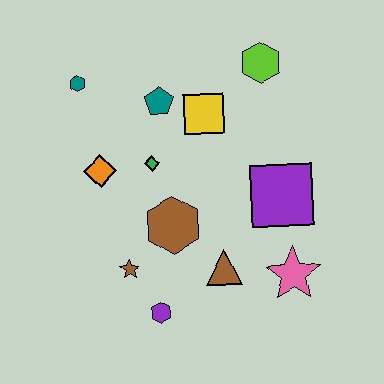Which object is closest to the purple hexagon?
The brown star is closest to the purple hexagon.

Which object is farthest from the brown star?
The lime hexagon is farthest from the brown star.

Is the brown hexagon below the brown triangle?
No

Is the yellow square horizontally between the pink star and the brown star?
Yes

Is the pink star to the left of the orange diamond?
No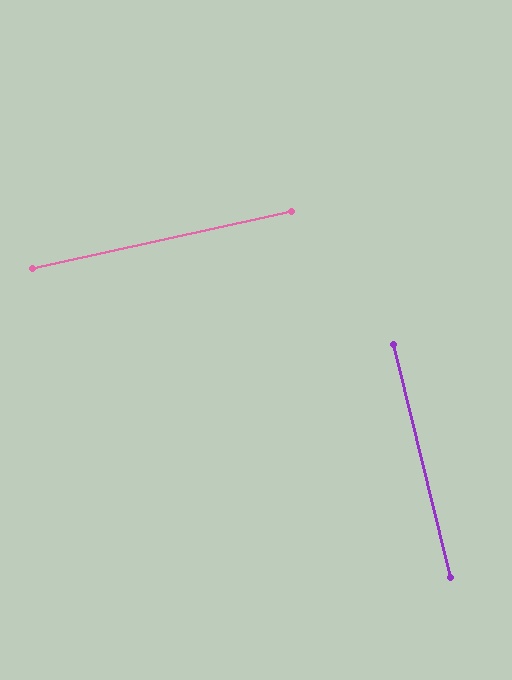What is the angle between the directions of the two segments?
Approximately 89 degrees.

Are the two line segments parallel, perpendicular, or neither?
Perpendicular — they meet at approximately 89°.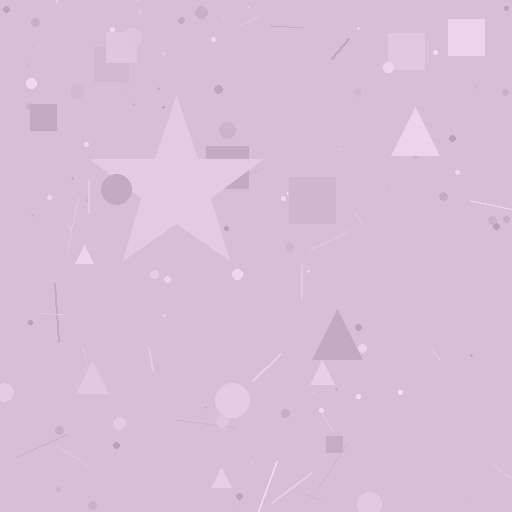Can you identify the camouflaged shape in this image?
The camouflaged shape is a star.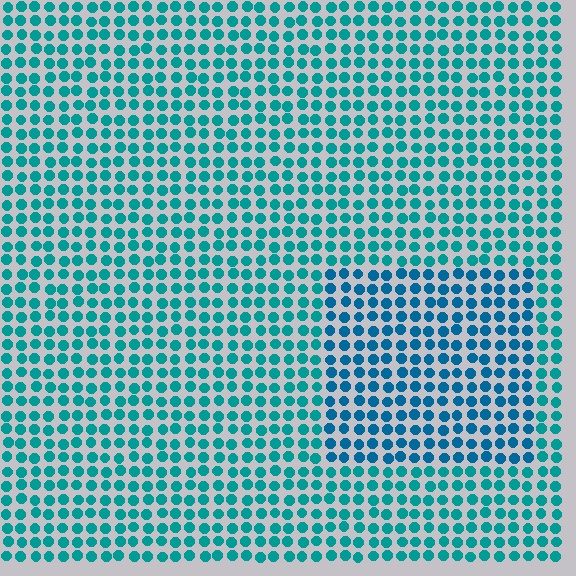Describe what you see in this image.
The image is filled with small teal elements in a uniform arrangement. A rectangle-shaped region is visible where the elements are tinted to a slightly different hue, forming a subtle color boundary.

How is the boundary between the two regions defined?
The boundary is defined purely by a slight shift in hue (about 22 degrees). Spacing, size, and orientation are identical on both sides.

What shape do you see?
I see a rectangle.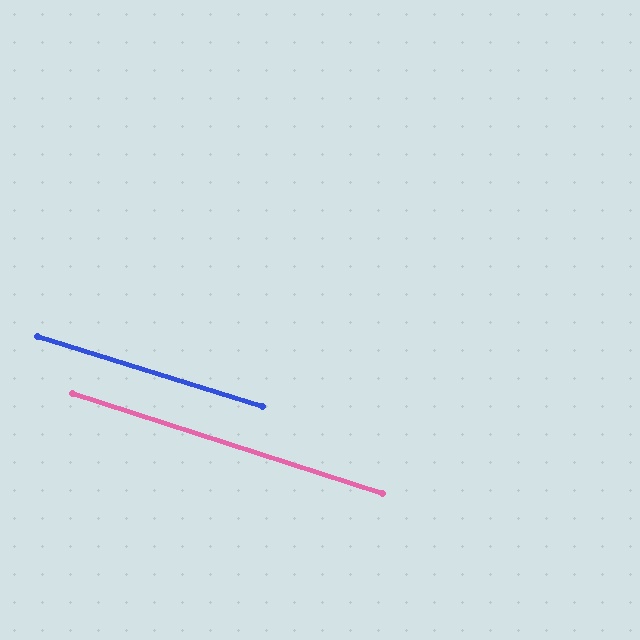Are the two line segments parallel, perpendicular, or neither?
Parallel — their directions differ by only 0.8°.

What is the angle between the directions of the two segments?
Approximately 1 degree.